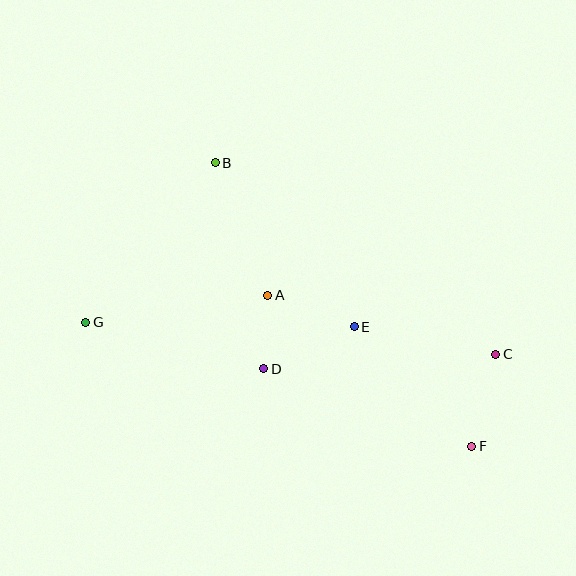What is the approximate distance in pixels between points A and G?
The distance between A and G is approximately 184 pixels.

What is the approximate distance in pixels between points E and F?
The distance between E and F is approximately 168 pixels.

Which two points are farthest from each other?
Points C and G are farthest from each other.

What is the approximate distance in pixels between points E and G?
The distance between E and G is approximately 269 pixels.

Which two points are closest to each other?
Points A and D are closest to each other.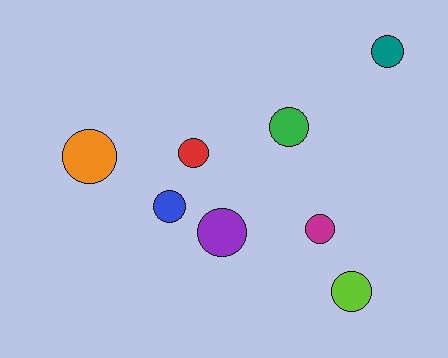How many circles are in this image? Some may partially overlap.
There are 8 circles.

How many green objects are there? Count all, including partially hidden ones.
There is 1 green object.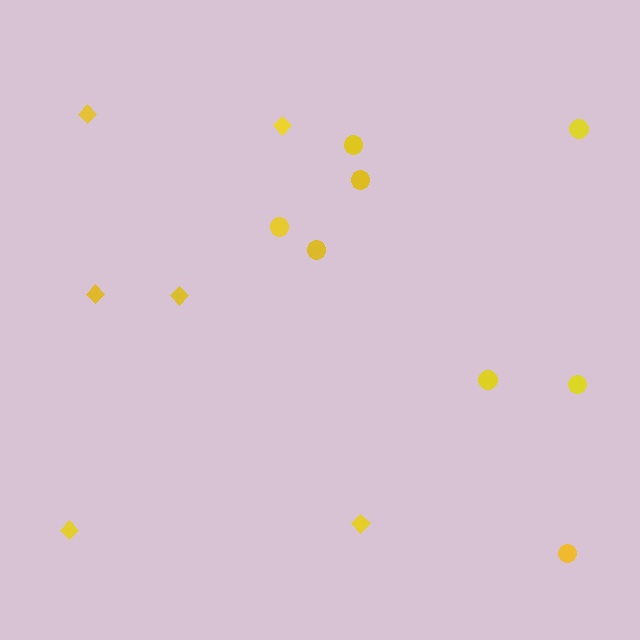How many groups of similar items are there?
There are 2 groups: one group of diamonds (6) and one group of circles (8).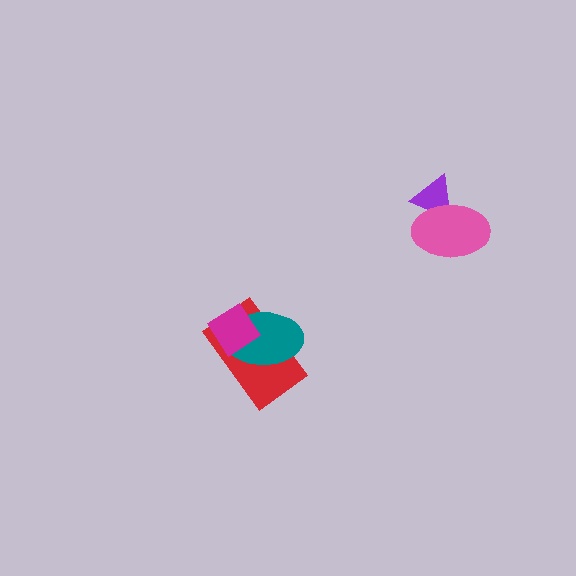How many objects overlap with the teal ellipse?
2 objects overlap with the teal ellipse.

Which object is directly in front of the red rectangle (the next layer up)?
The teal ellipse is directly in front of the red rectangle.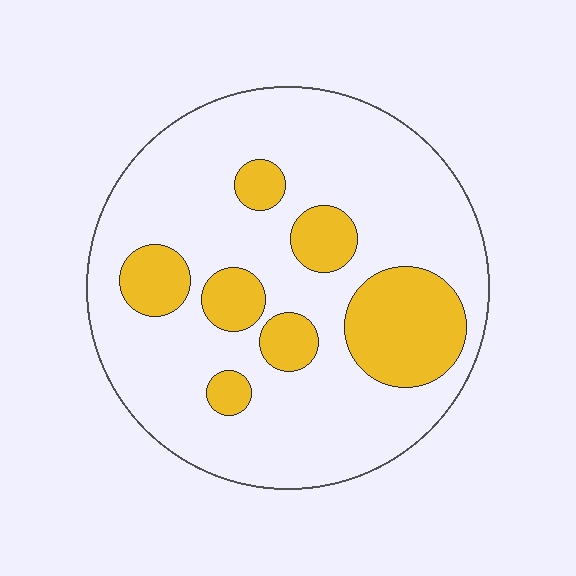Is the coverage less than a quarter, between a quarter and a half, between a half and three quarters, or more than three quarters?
Less than a quarter.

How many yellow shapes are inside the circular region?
7.